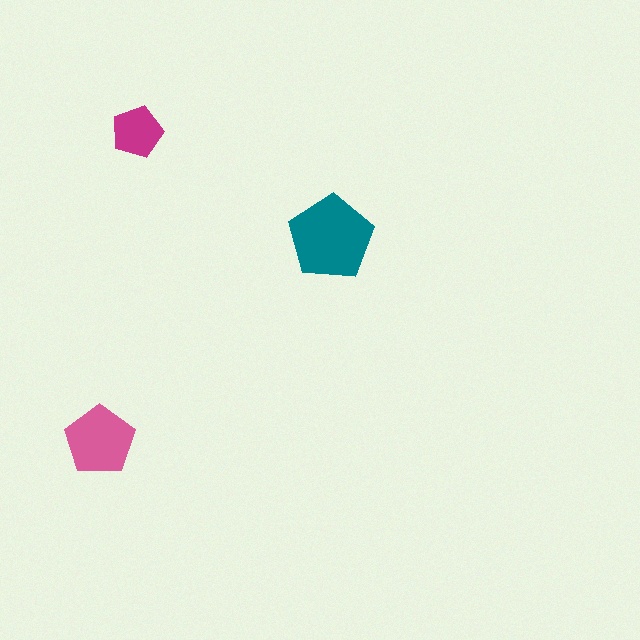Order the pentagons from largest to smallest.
the teal one, the pink one, the magenta one.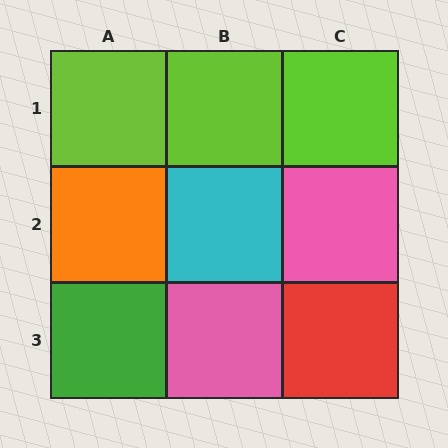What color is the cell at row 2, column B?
Cyan.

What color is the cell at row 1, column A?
Lime.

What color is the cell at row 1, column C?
Lime.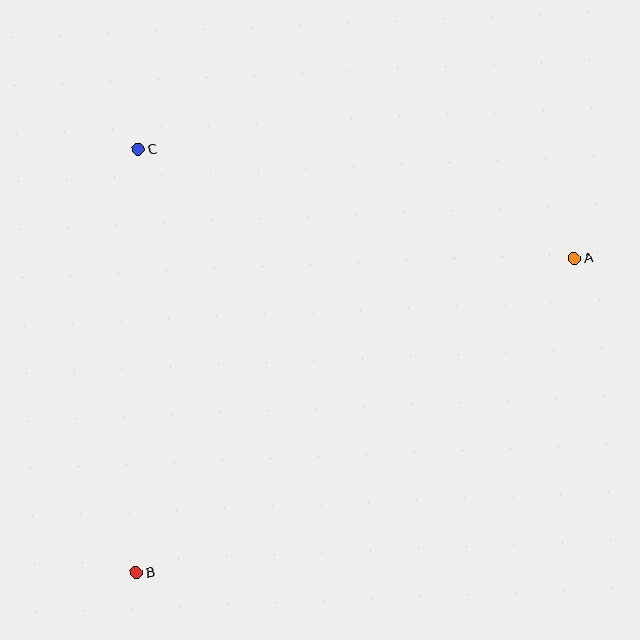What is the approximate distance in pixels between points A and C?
The distance between A and C is approximately 450 pixels.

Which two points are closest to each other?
Points B and C are closest to each other.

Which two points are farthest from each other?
Points A and B are farthest from each other.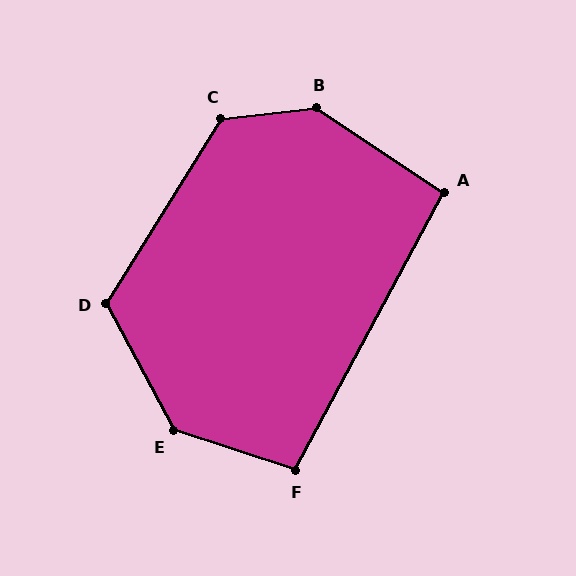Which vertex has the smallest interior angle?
A, at approximately 96 degrees.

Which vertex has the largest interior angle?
B, at approximately 140 degrees.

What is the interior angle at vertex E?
Approximately 136 degrees (obtuse).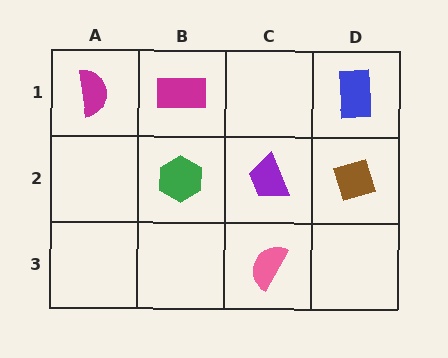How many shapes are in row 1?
3 shapes.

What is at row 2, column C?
A purple trapezoid.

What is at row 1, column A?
A magenta semicircle.